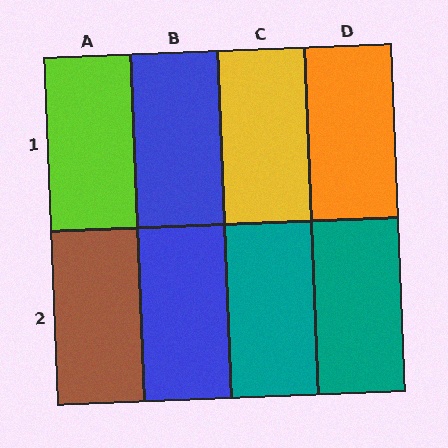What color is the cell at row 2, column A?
Brown.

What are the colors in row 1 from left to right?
Lime, blue, yellow, orange.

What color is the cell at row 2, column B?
Blue.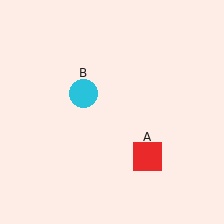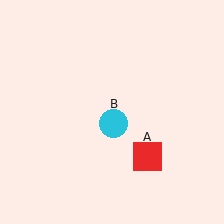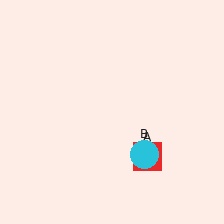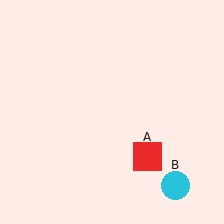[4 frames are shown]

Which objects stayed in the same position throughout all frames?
Red square (object A) remained stationary.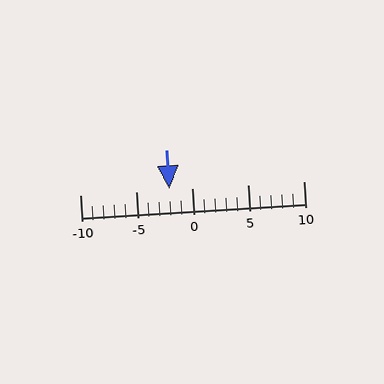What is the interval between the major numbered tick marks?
The major tick marks are spaced 5 units apart.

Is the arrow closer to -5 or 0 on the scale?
The arrow is closer to 0.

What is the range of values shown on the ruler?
The ruler shows values from -10 to 10.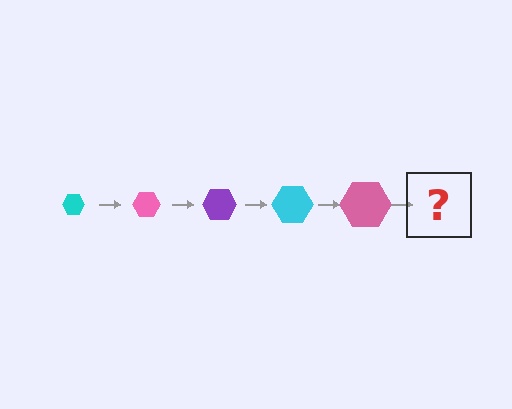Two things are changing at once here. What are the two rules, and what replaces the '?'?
The two rules are that the hexagon grows larger each step and the color cycles through cyan, pink, and purple. The '?' should be a purple hexagon, larger than the previous one.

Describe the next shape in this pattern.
It should be a purple hexagon, larger than the previous one.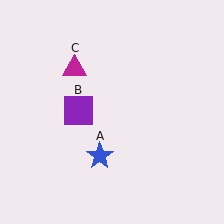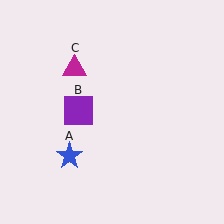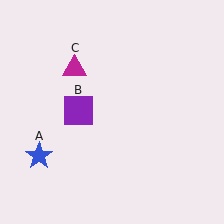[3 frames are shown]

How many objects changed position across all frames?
1 object changed position: blue star (object A).